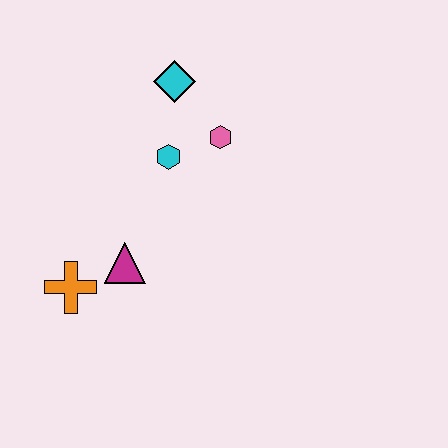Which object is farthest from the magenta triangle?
The cyan diamond is farthest from the magenta triangle.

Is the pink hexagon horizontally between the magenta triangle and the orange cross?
No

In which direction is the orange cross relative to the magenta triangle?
The orange cross is to the left of the magenta triangle.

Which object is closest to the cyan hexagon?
The pink hexagon is closest to the cyan hexagon.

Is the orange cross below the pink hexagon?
Yes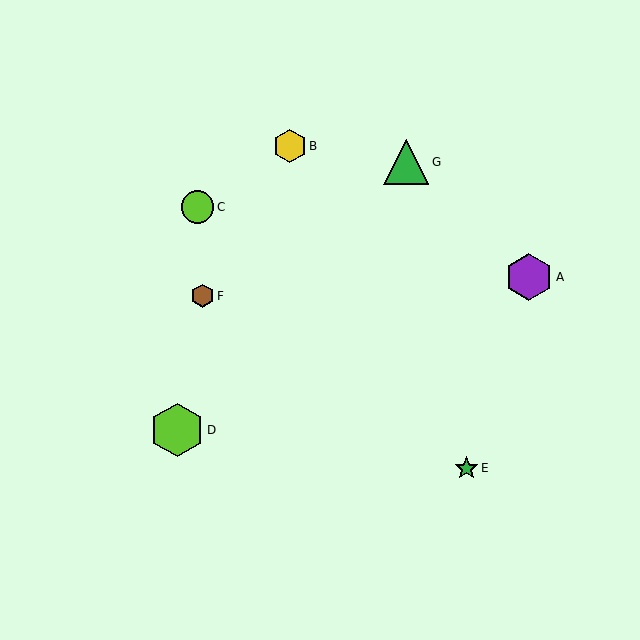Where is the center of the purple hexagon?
The center of the purple hexagon is at (529, 277).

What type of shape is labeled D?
Shape D is a lime hexagon.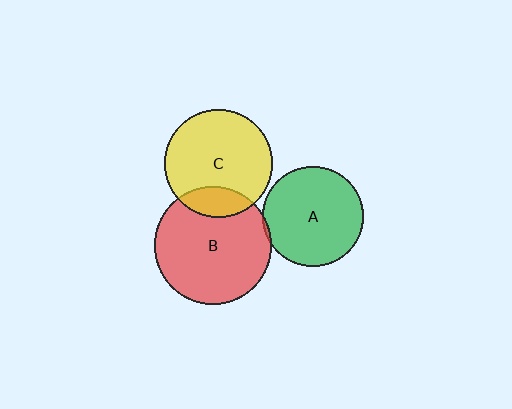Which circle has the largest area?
Circle B (red).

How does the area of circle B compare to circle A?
Approximately 1.4 times.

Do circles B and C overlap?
Yes.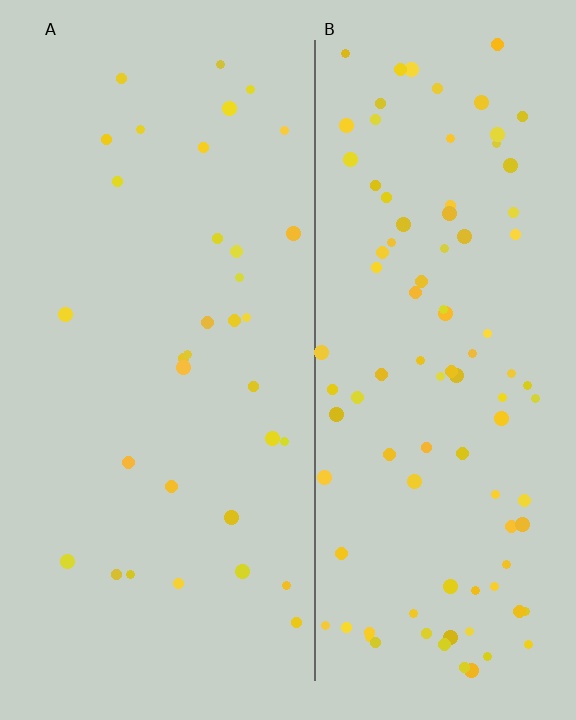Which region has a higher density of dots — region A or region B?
B (the right).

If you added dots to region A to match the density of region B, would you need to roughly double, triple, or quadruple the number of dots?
Approximately triple.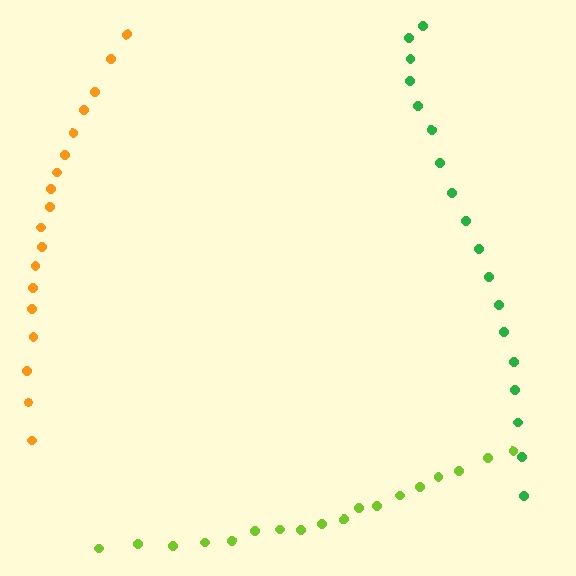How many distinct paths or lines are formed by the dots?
There are 3 distinct paths.